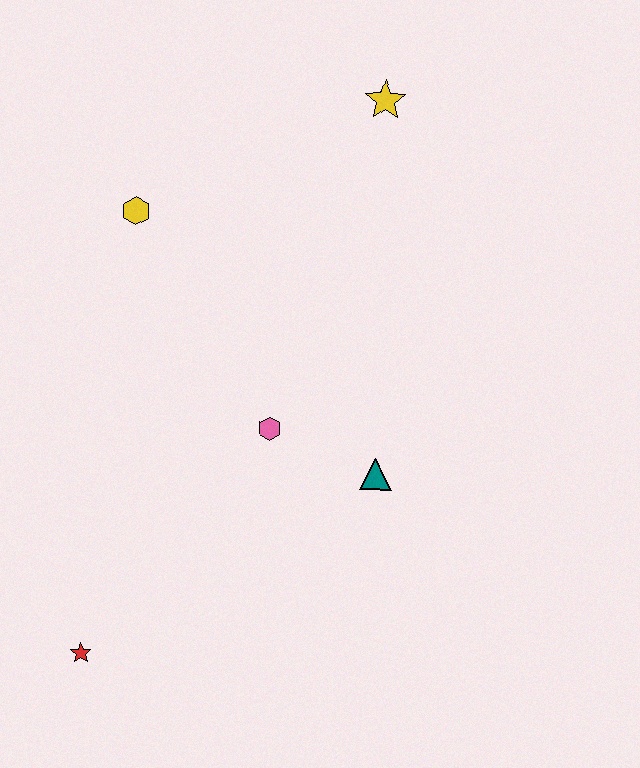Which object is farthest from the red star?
The yellow star is farthest from the red star.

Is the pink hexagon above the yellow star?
No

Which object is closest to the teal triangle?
The pink hexagon is closest to the teal triangle.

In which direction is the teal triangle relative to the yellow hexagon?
The teal triangle is below the yellow hexagon.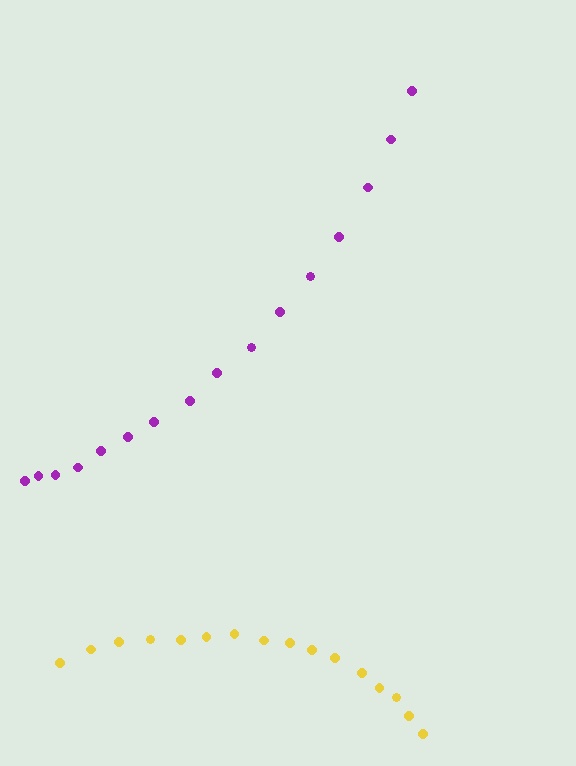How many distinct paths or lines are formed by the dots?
There are 2 distinct paths.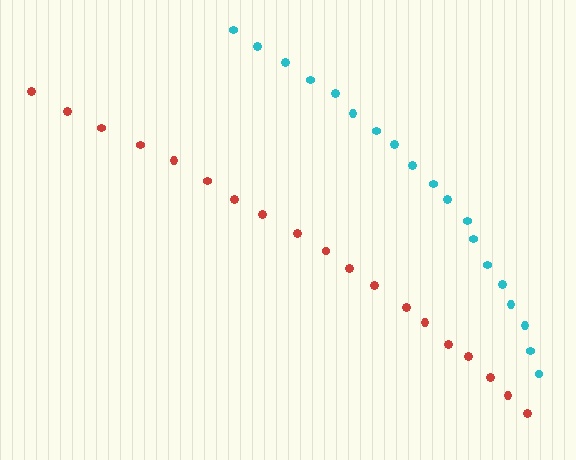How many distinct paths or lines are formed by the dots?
There are 2 distinct paths.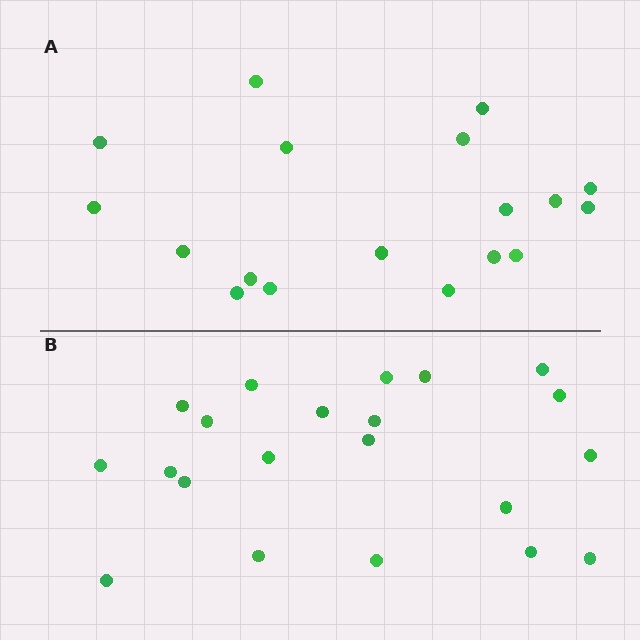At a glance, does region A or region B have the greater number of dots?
Region B (the bottom region) has more dots.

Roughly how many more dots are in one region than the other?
Region B has just a few more — roughly 2 or 3 more dots than region A.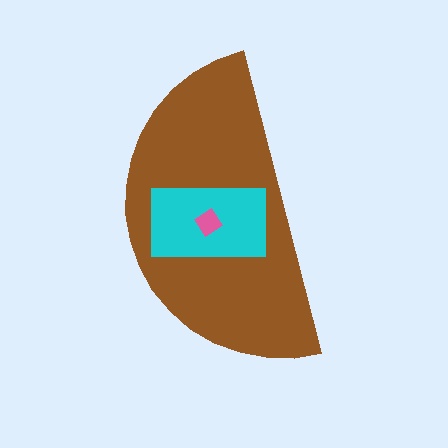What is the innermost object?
The pink diamond.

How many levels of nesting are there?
3.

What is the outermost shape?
The brown semicircle.